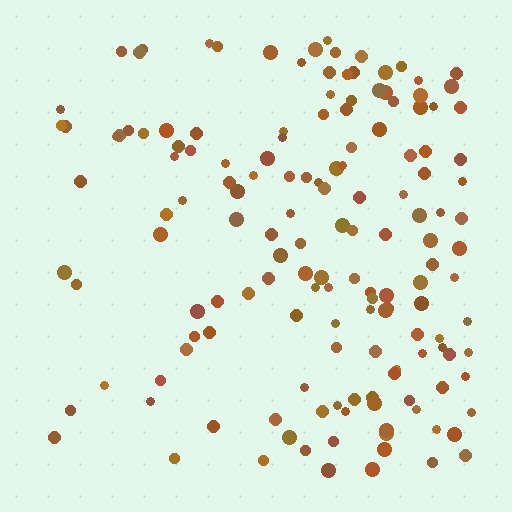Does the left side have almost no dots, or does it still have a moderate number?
Still a moderate number, just noticeably fewer than the right.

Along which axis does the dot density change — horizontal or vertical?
Horizontal.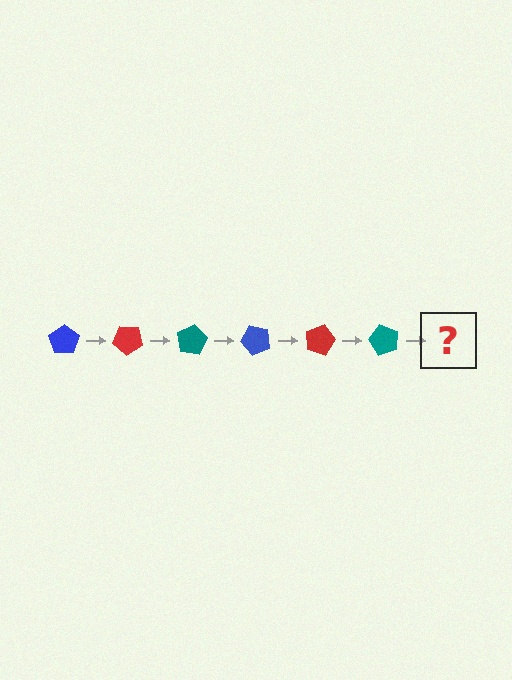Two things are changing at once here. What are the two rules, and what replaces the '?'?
The two rules are that it rotates 40 degrees each step and the color cycles through blue, red, and teal. The '?' should be a blue pentagon, rotated 240 degrees from the start.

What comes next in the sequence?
The next element should be a blue pentagon, rotated 240 degrees from the start.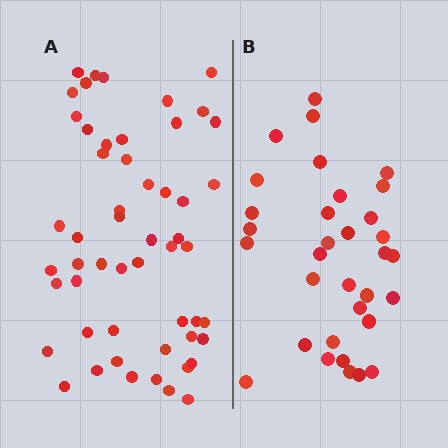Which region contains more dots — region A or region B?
Region A (the left region) has more dots.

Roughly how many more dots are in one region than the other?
Region A has approximately 20 more dots than region B.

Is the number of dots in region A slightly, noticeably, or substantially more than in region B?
Region A has substantially more. The ratio is roughly 1.6 to 1.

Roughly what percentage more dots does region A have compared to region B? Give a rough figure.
About 60% more.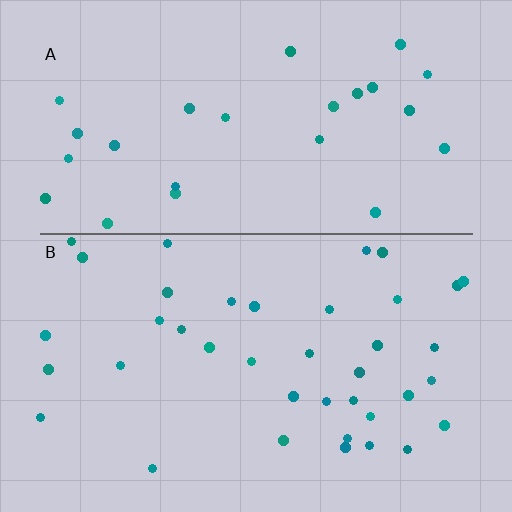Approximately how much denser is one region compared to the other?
Approximately 1.5× — region B over region A.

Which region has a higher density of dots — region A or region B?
B (the bottom).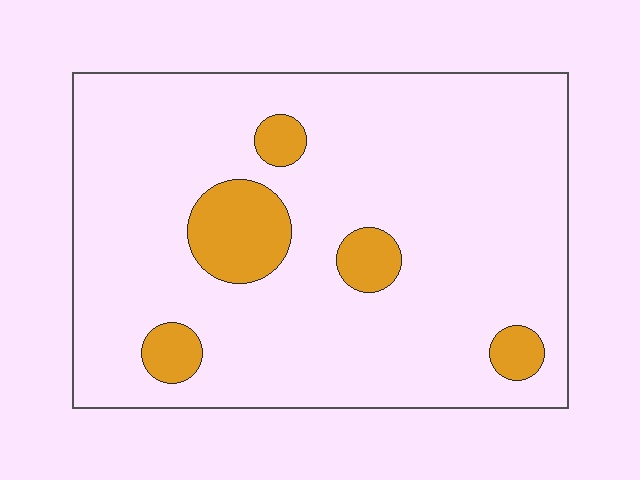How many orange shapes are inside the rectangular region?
5.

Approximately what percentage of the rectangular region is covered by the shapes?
Approximately 10%.